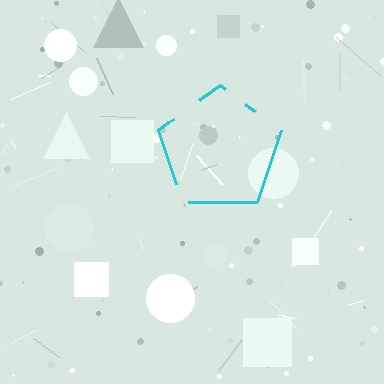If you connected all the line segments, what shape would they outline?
They would outline a pentagon.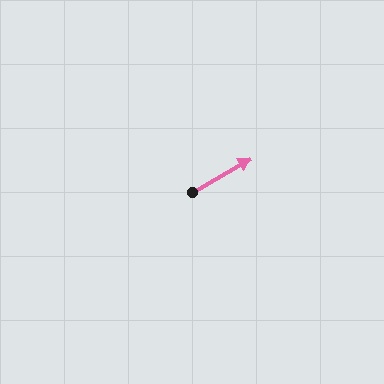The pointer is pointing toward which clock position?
Roughly 2 o'clock.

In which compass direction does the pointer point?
Northeast.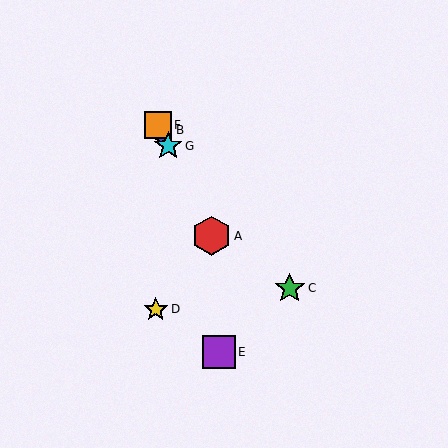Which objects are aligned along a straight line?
Objects A, B, F, G are aligned along a straight line.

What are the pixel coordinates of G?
Object G is at (168, 146).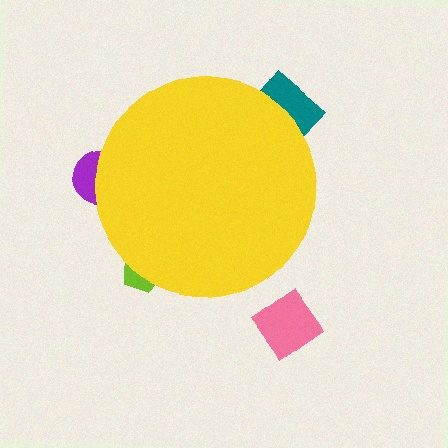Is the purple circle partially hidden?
Yes, the purple circle is partially hidden behind the yellow circle.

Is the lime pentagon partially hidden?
Yes, the lime pentagon is partially hidden behind the yellow circle.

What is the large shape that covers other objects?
A yellow circle.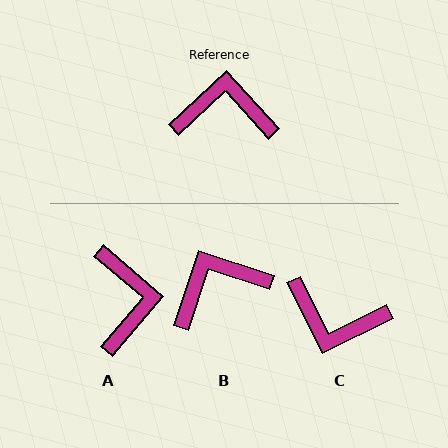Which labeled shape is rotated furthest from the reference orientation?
C, about 164 degrees away.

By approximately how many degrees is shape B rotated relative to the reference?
Approximately 29 degrees counter-clockwise.